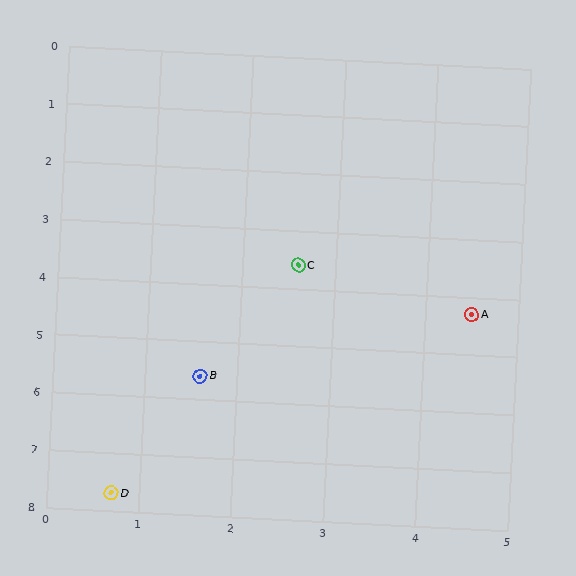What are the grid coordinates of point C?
Point C is at approximately (2.6, 3.6).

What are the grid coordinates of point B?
Point B is at approximately (1.6, 5.6).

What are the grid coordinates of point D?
Point D is at approximately (0.7, 7.7).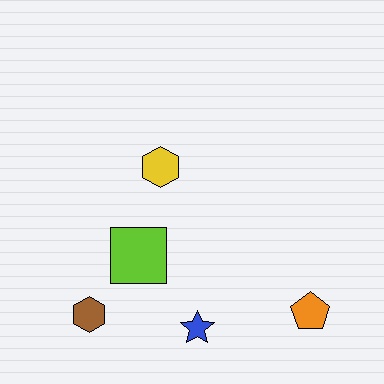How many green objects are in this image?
There are no green objects.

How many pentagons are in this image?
There is 1 pentagon.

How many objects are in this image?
There are 5 objects.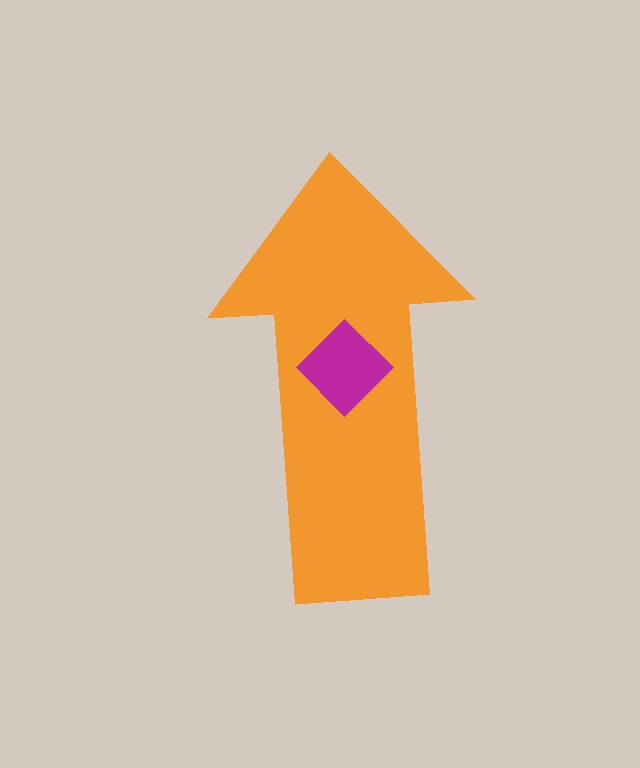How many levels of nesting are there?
2.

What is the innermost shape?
The magenta diamond.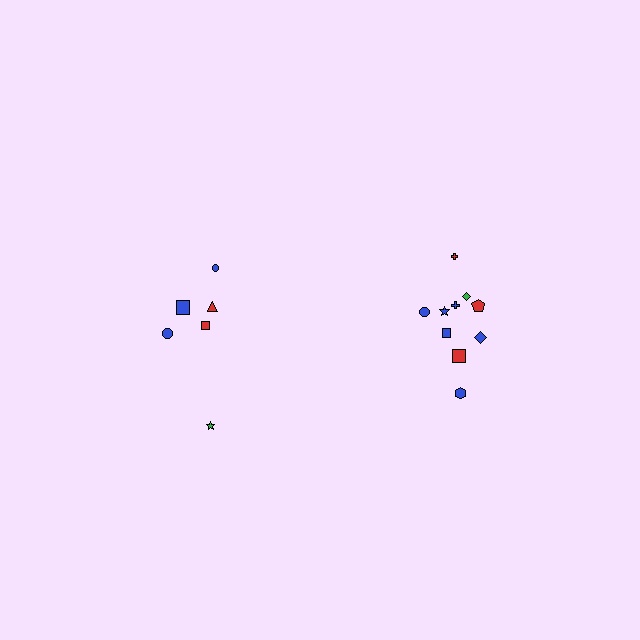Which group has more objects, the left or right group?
The right group.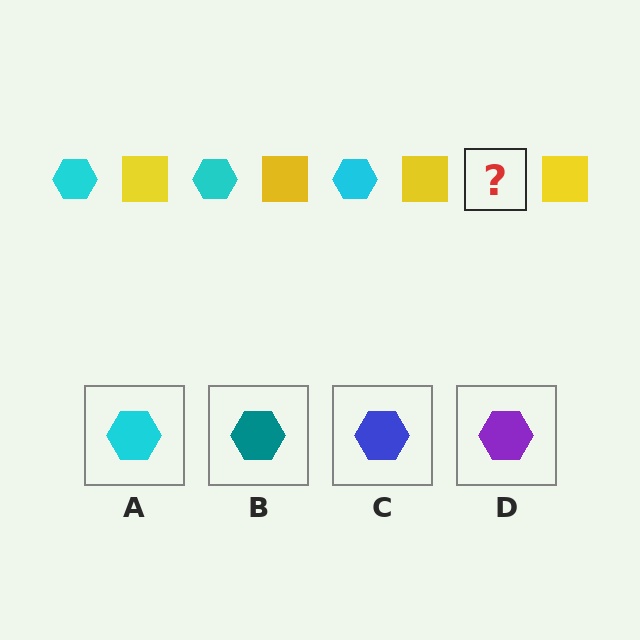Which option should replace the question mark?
Option A.